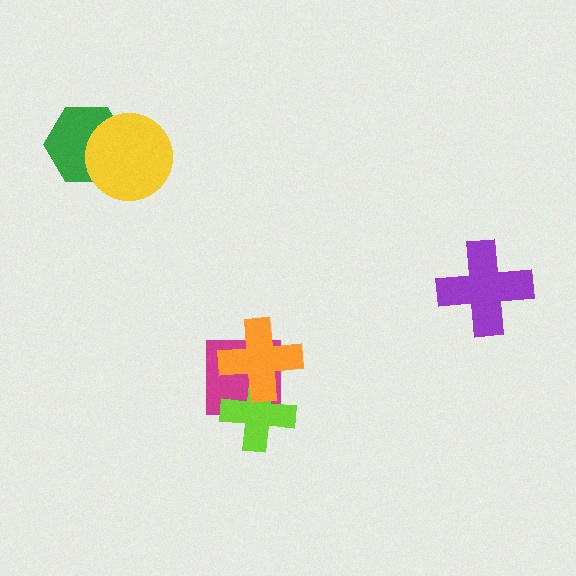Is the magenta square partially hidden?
Yes, it is partially covered by another shape.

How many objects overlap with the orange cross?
2 objects overlap with the orange cross.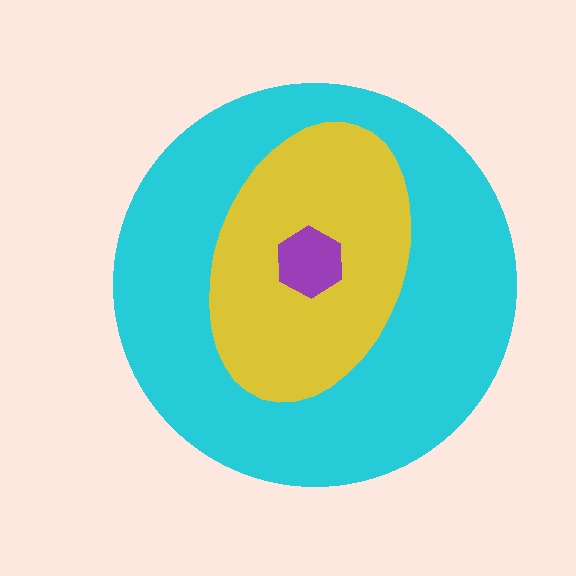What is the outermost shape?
The cyan circle.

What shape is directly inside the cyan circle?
The yellow ellipse.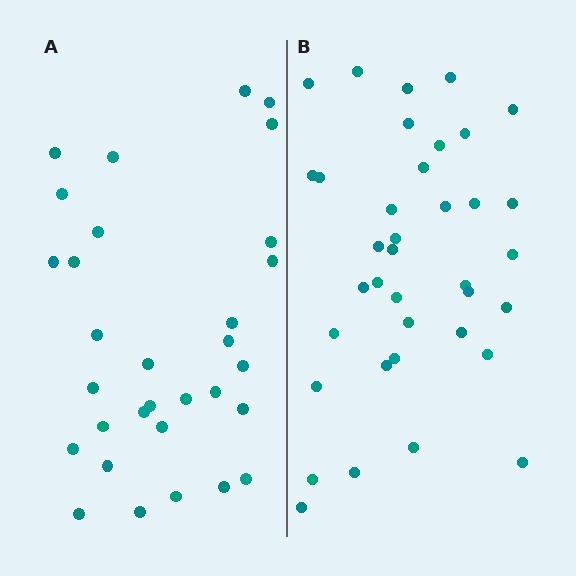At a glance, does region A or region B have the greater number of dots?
Region B (the right region) has more dots.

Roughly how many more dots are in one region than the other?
Region B has about 6 more dots than region A.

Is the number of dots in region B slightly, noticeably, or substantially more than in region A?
Region B has only slightly more — the two regions are fairly close. The ratio is roughly 1.2 to 1.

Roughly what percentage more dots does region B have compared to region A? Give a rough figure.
About 20% more.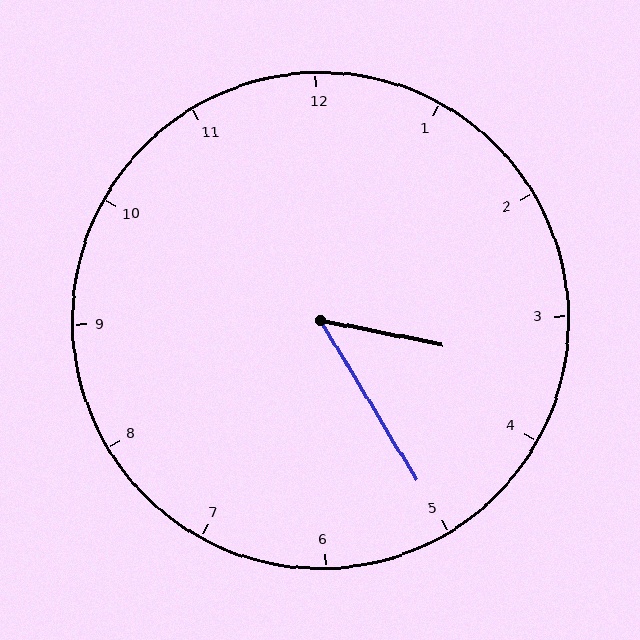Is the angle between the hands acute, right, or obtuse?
It is acute.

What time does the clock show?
3:25.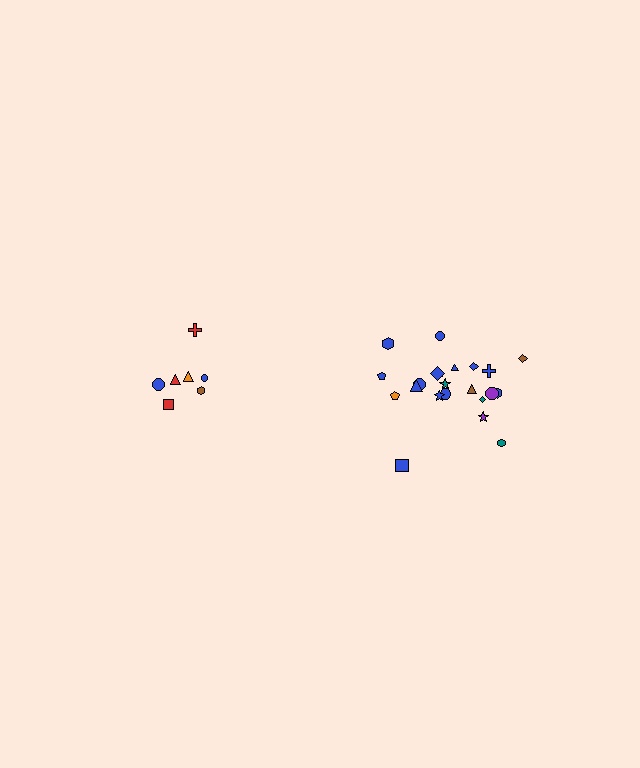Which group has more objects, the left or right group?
The right group.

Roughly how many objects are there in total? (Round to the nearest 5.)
Roughly 30 objects in total.